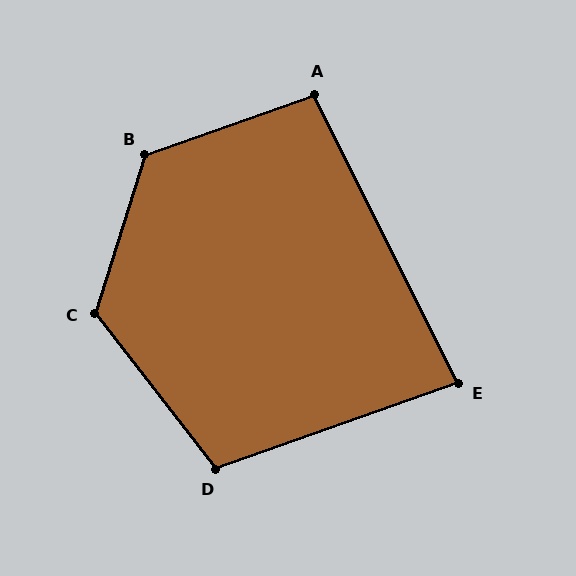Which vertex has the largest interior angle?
B, at approximately 127 degrees.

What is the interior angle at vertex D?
Approximately 108 degrees (obtuse).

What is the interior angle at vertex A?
Approximately 97 degrees (obtuse).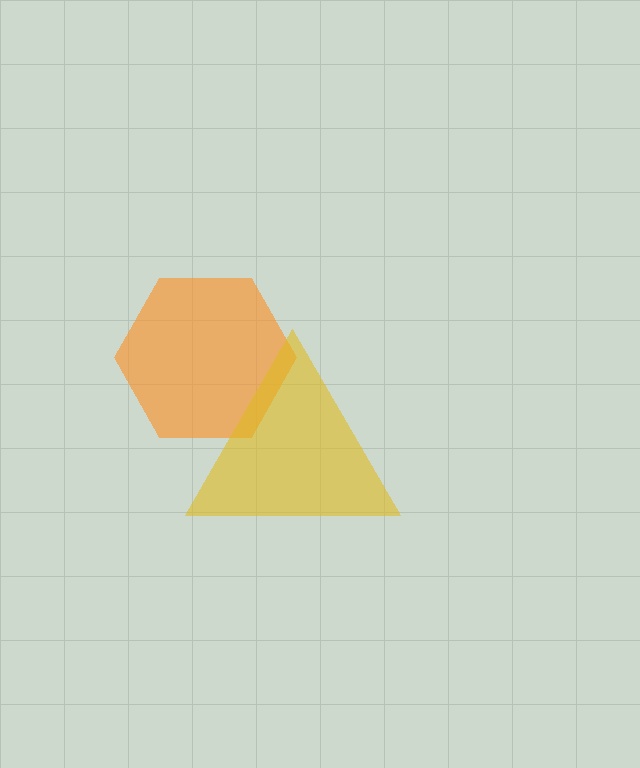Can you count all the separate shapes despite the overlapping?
Yes, there are 2 separate shapes.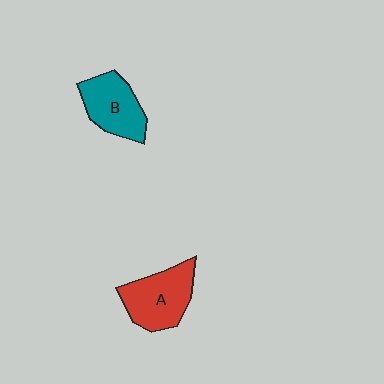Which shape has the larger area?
Shape A (red).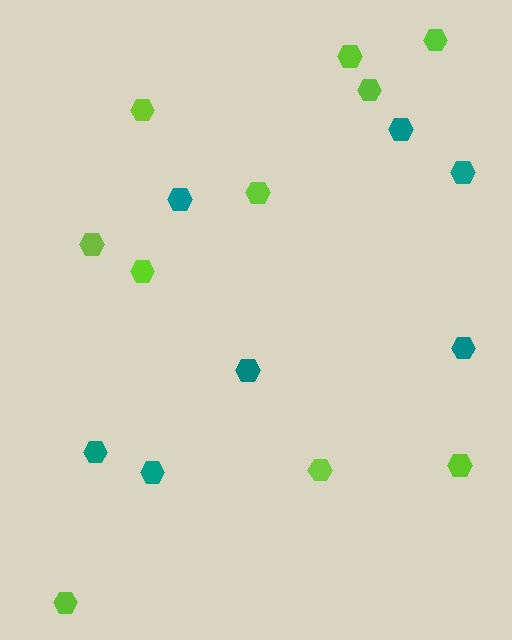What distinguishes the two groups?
There are 2 groups: one group of lime hexagons (10) and one group of teal hexagons (7).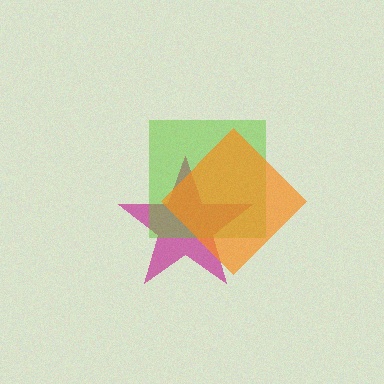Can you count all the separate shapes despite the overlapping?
Yes, there are 3 separate shapes.